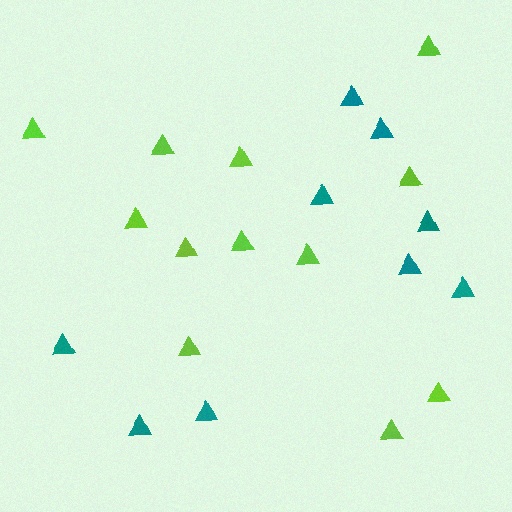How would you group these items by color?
There are 2 groups: one group of teal triangles (9) and one group of lime triangles (12).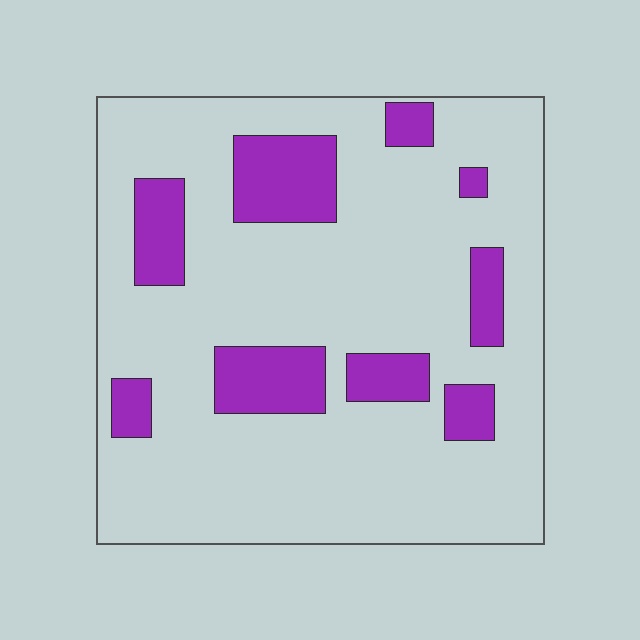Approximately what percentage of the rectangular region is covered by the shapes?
Approximately 20%.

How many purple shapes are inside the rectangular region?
9.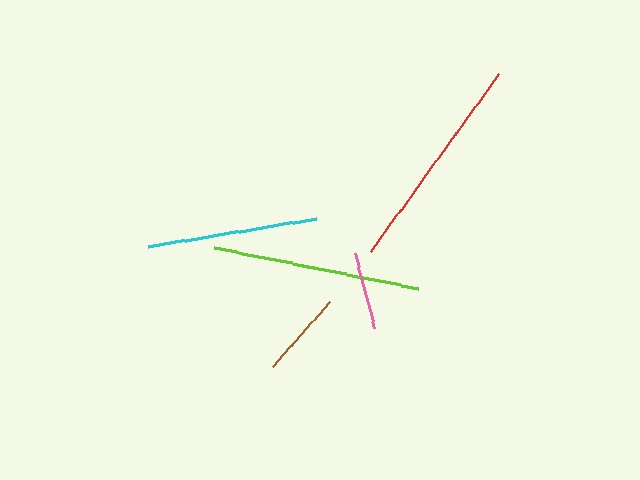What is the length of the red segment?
The red segment is approximately 219 pixels long.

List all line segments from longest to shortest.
From longest to shortest: red, lime, cyan, brown, pink.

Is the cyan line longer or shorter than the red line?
The red line is longer than the cyan line.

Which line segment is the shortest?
The pink line is the shortest at approximately 77 pixels.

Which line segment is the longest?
The red line is the longest at approximately 219 pixels.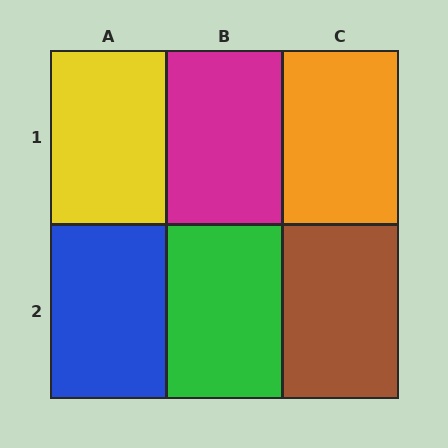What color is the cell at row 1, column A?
Yellow.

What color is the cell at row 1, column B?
Magenta.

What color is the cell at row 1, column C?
Orange.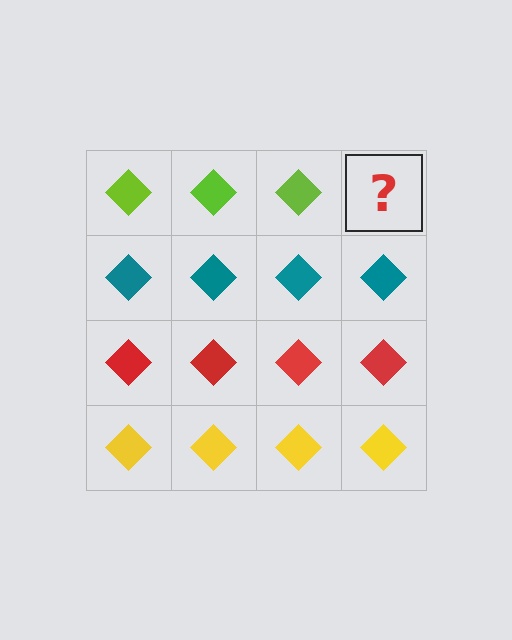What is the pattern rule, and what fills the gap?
The rule is that each row has a consistent color. The gap should be filled with a lime diamond.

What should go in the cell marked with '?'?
The missing cell should contain a lime diamond.